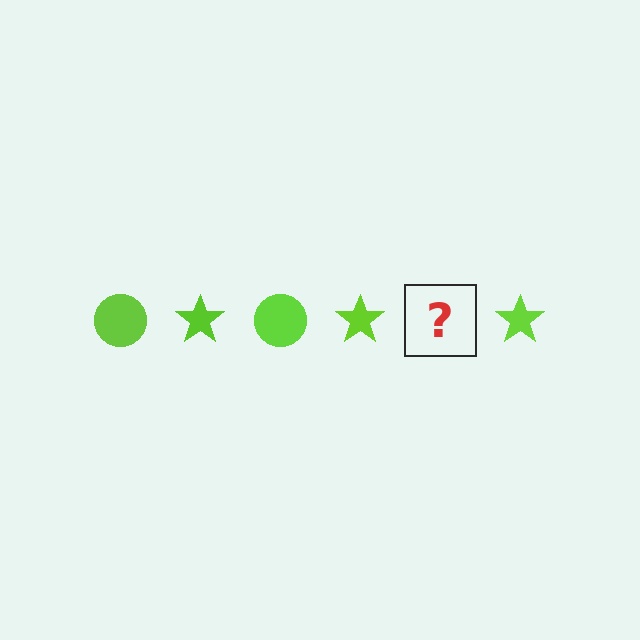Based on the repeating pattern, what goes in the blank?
The blank should be a lime circle.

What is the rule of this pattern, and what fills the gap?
The rule is that the pattern cycles through circle, star shapes in lime. The gap should be filled with a lime circle.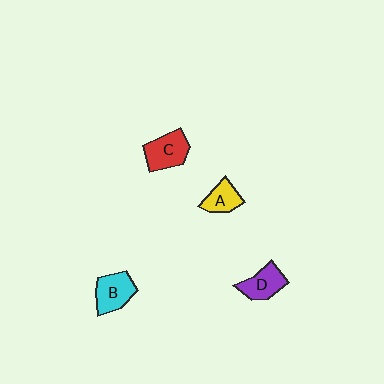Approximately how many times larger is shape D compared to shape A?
Approximately 1.2 times.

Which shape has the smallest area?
Shape A (yellow).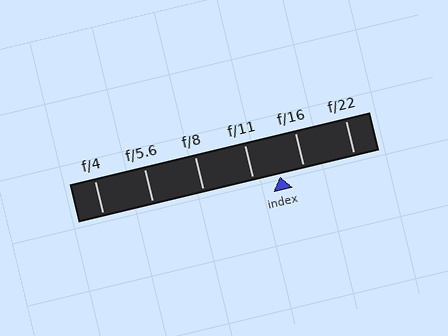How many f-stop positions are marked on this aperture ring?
There are 6 f-stop positions marked.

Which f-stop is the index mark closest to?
The index mark is closest to f/16.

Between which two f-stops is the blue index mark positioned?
The index mark is between f/11 and f/16.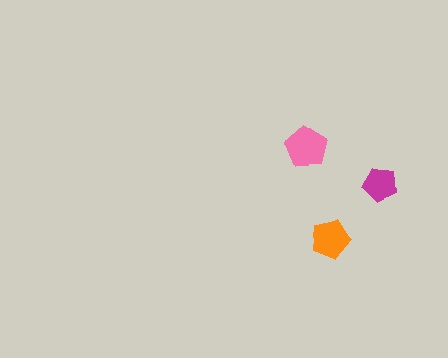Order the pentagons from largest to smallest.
the pink one, the orange one, the magenta one.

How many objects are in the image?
There are 3 objects in the image.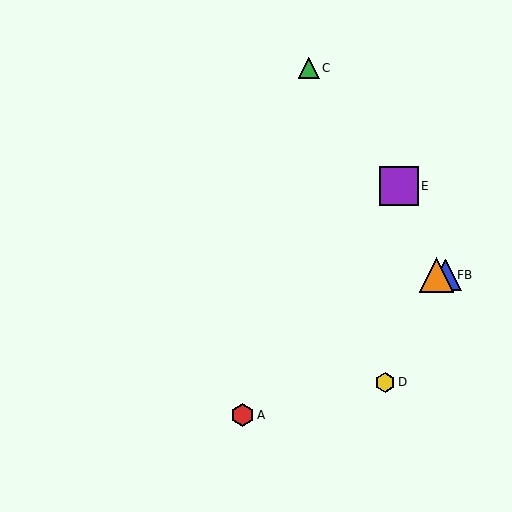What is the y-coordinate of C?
Object C is at y≈68.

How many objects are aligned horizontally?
2 objects (B, F) are aligned horizontally.